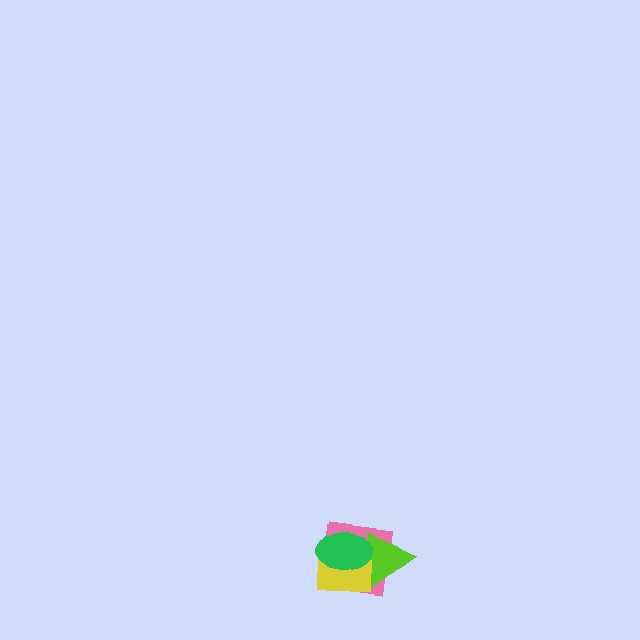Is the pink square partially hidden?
Yes, it is partially covered by another shape.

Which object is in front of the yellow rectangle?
The green ellipse is in front of the yellow rectangle.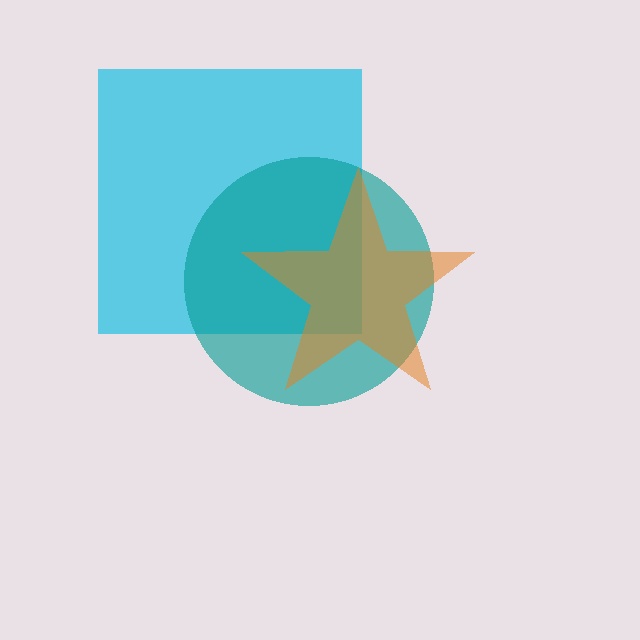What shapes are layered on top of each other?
The layered shapes are: a cyan square, a teal circle, an orange star.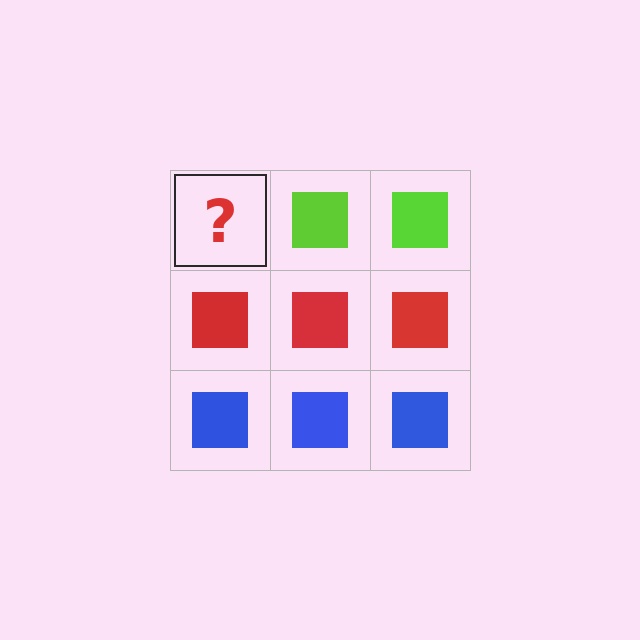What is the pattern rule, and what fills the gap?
The rule is that each row has a consistent color. The gap should be filled with a lime square.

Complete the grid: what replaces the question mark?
The question mark should be replaced with a lime square.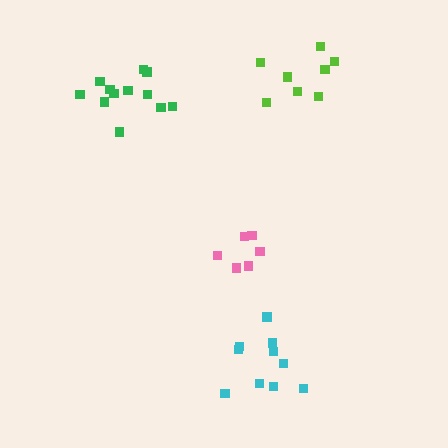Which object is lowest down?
The cyan cluster is bottommost.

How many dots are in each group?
Group 1: 12 dots, Group 2: 10 dots, Group 3: 8 dots, Group 4: 6 dots (36 total).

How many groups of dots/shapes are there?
There are 4 groups.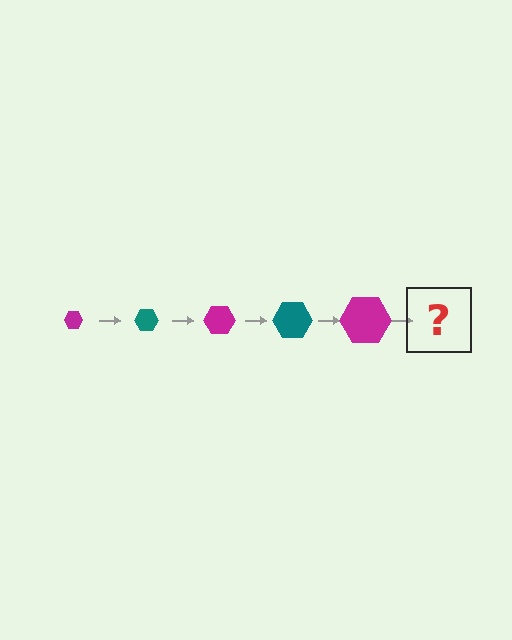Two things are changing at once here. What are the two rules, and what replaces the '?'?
The two rules are that the hexagon grows larger each step and the color cycles through magenta and teal. The '?' should be a teal hexagon, larger than the previous one.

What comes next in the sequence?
The next element should be a teal hexagon, larger than the previous one.